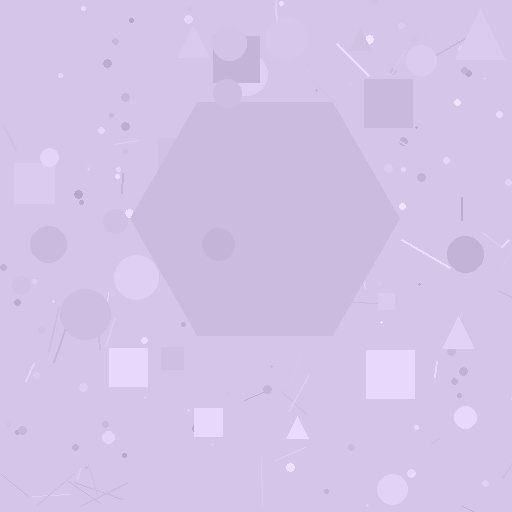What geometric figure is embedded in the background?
A hexagon is embedded in the background.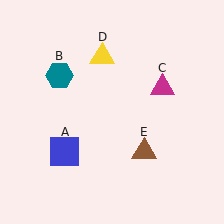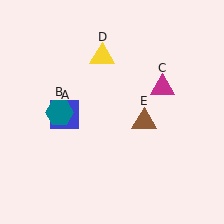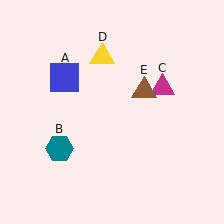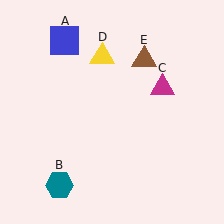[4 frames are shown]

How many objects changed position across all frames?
3 objects changed position: blue square (object A), teal hexagon (object B), brown triangle (object E).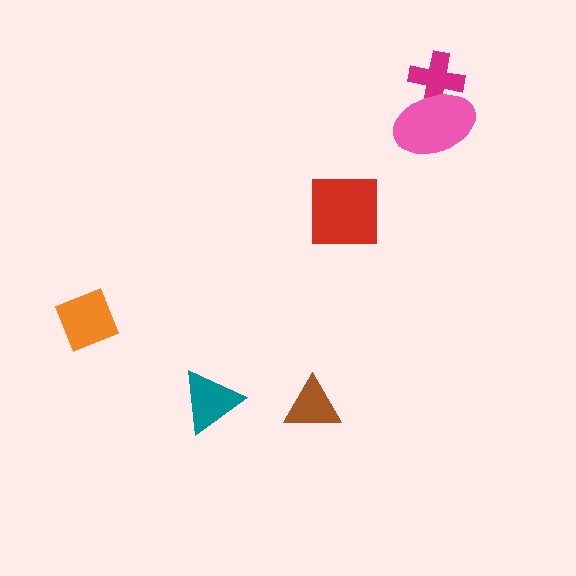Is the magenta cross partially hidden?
Yes, it is partially covered by another shape.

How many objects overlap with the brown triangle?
0 objects overlap with the brown triangle.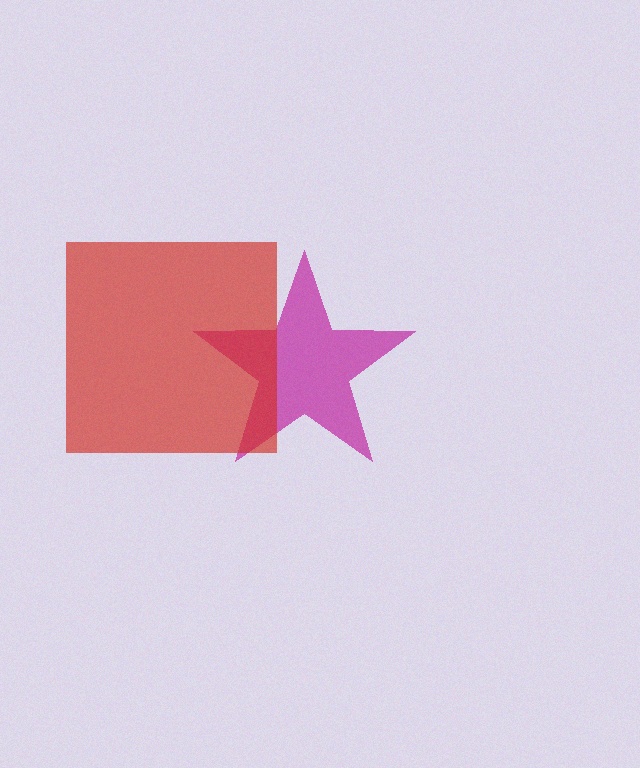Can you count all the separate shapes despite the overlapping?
Yes, there are 2 separate shapes.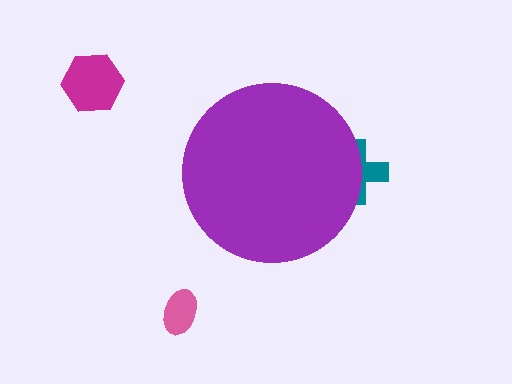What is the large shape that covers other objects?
A purple circle.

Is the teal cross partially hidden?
Yes, the teal cross is partially hidden behind the purple circle.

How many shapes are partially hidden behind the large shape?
1 shape is partially hidden.